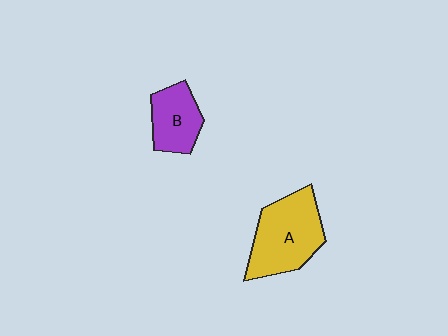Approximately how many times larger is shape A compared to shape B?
Approximately 1.7 times.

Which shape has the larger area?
Shape A (yellow).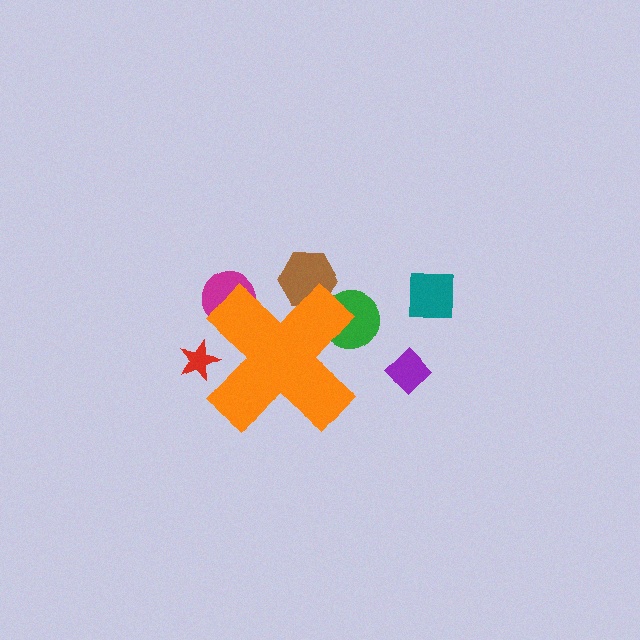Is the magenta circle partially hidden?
Yes, the magenta circle is partially hidden behind the orange cross.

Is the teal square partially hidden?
No, the teal square is fully visible.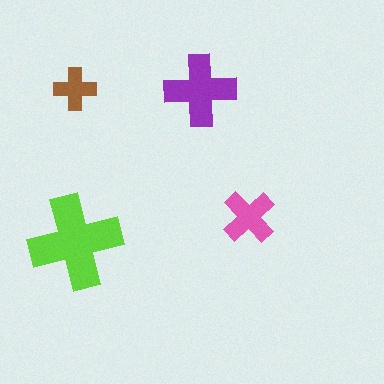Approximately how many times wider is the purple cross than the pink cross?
About 1.5 times wider.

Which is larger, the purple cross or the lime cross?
The lime one.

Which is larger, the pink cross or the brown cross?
The pink one.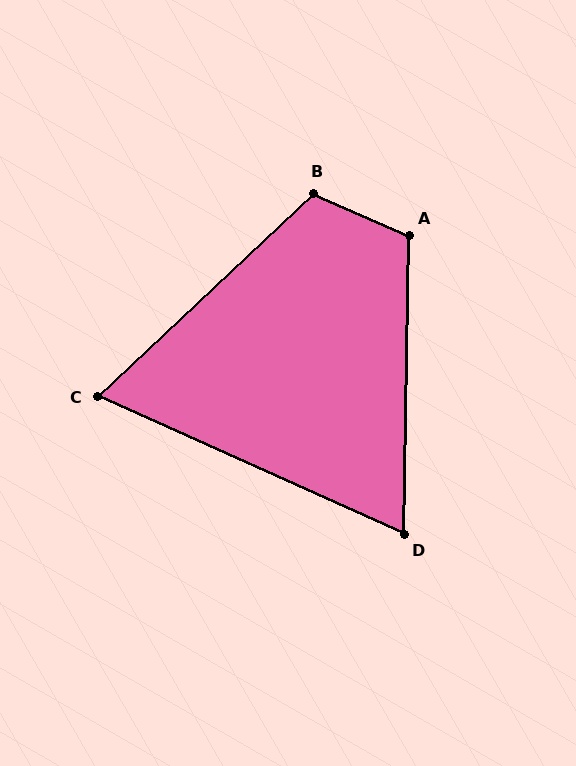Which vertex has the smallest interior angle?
D, at approximately 67 degrees.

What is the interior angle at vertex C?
Approximately 67 degrees (acute).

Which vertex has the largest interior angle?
B, at approximately 113 degrees.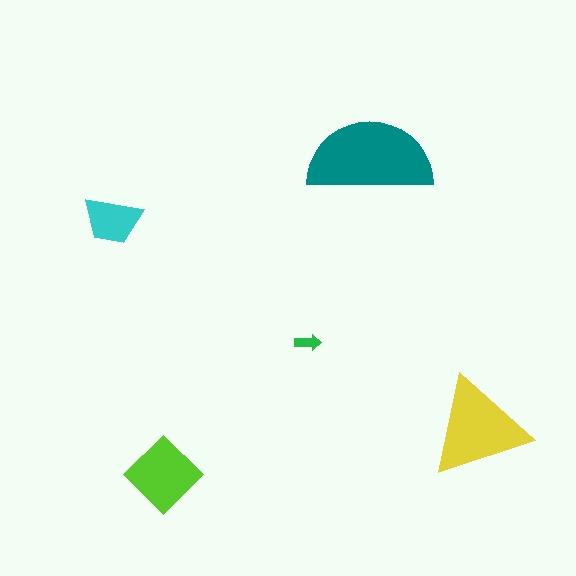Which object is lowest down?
The lime diamond is bottommost.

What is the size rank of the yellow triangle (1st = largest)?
2nd.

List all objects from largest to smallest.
The teal semicircle, the yellow triangle, the lime diamond, the cyan trapezoid, the green arrow.